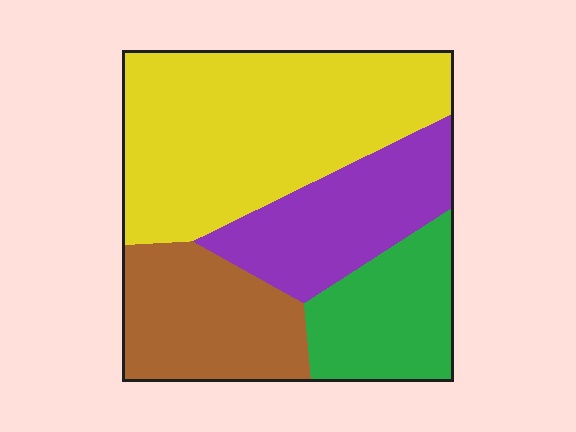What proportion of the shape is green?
Green covers 17% of the shape.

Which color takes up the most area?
Yellow, at roughly 45%.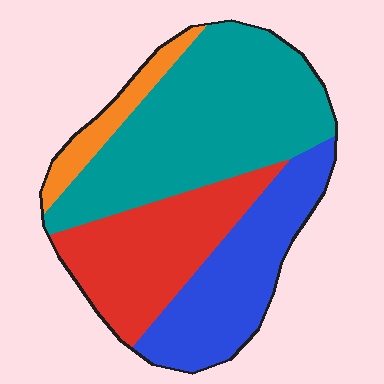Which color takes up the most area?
Teal, at roughly 45%.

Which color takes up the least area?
Orange, at roughly 10%.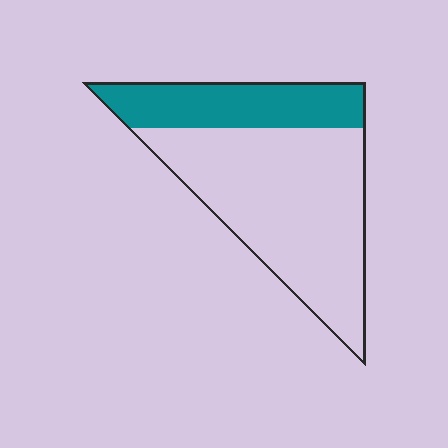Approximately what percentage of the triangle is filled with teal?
Approximately 30%.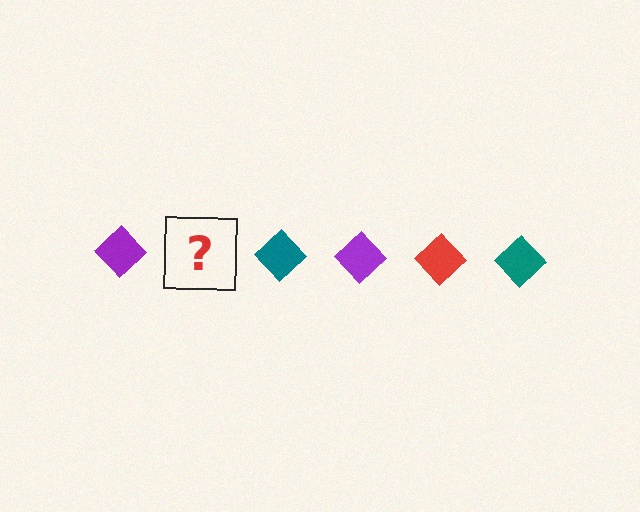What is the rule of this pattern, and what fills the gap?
The rule is that the pattern cycles through purple, red, teal diamonds. The gap should be filled with a red diamond.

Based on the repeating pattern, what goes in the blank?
The blank should be a red diamond.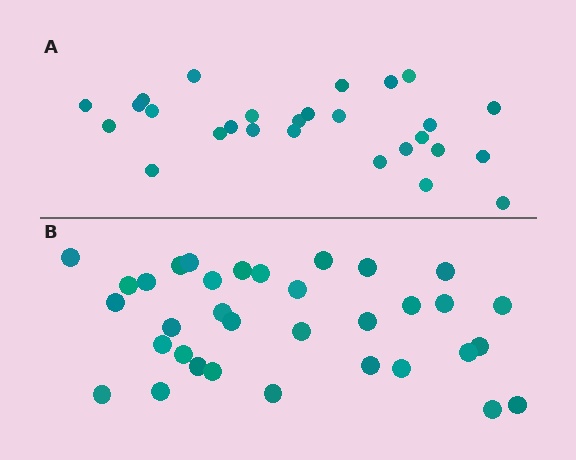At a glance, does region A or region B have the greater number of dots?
Region B (the bottom region) has more dots.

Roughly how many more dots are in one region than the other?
Region B has roughly 8 or so more dots than region A.